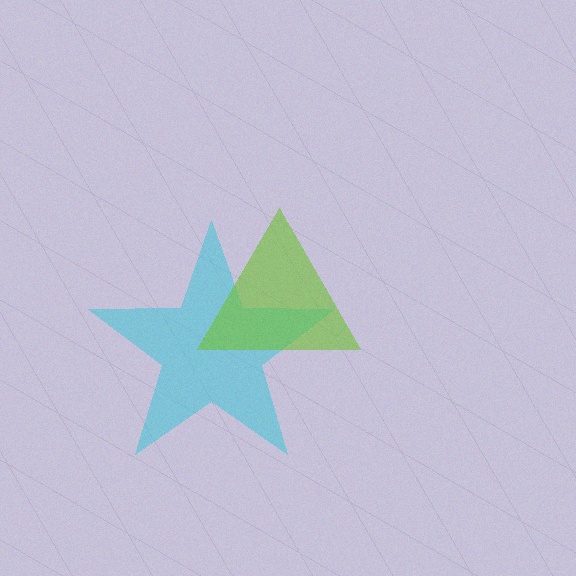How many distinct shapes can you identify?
There are 2 distinct shapes: a cyan star, a lime triangle.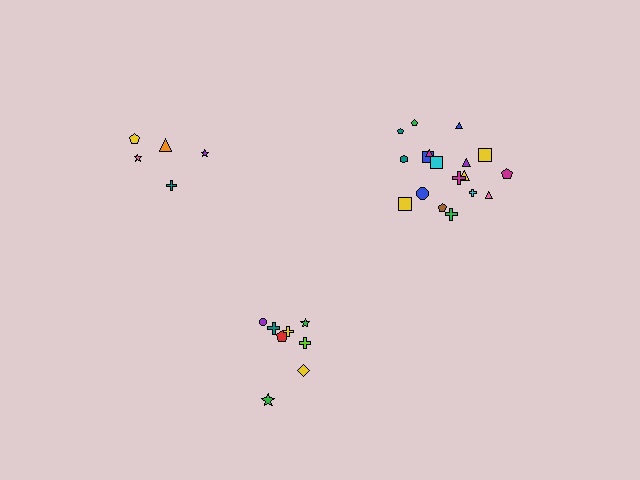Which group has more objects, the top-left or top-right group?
The top-right group.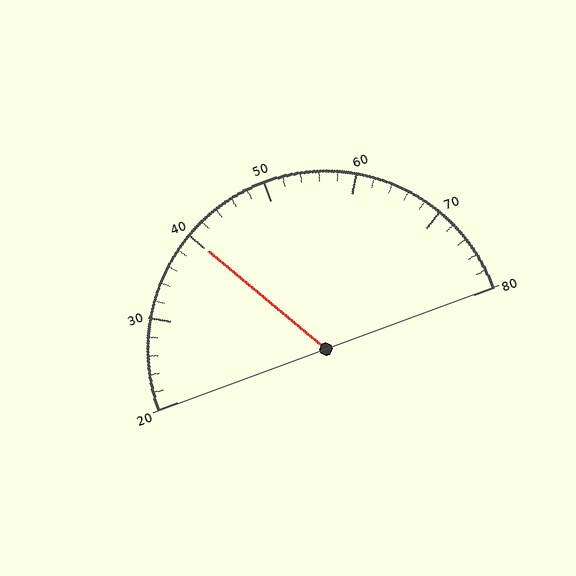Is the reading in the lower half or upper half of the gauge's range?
The reading is in the lower half of the range (20 to 80).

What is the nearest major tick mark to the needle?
The nearest major tick mark is 40.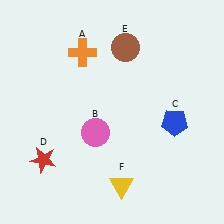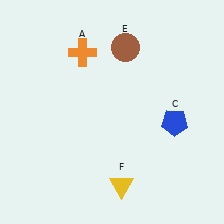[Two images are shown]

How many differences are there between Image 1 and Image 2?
There are 2 differences between the two images.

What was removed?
The red star (D), the pink circle (B) were removed in Image 2.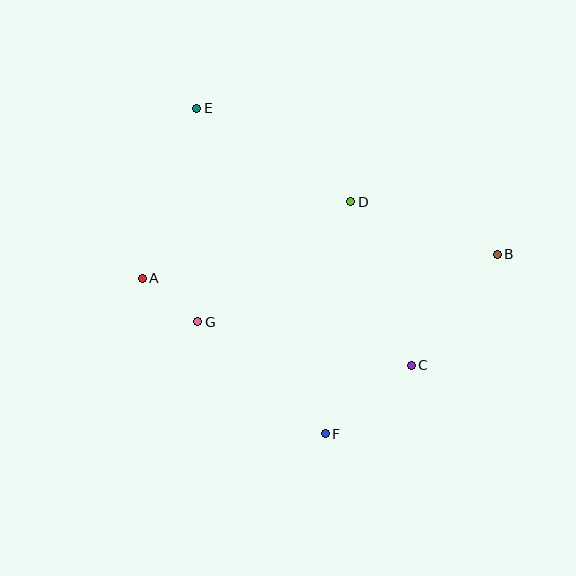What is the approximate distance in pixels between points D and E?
The distance between D and E is approximately 180 pixels.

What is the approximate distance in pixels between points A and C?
The distance between A and C is approximately 283 pixels.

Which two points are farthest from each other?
Points A and B are farthest from each other.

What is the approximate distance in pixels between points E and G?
The distance between E and G is approximately 214 pixels.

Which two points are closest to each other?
Points A and G are closest to each other.